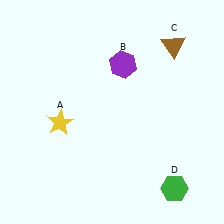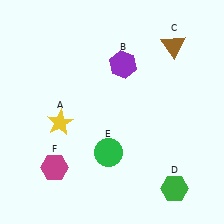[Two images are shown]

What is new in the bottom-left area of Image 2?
A green circle (E) was added in the bottom-left area of Image 2.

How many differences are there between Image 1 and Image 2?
There are 2 differences between the two images.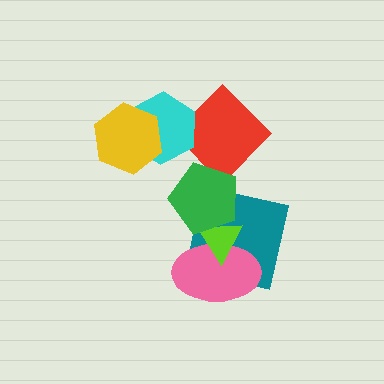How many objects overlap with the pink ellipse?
2 objects overlap with the pink ellipse.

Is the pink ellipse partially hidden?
Yes, it is partially covered by another shape.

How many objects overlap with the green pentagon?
3 objects overlap with the green pentagon.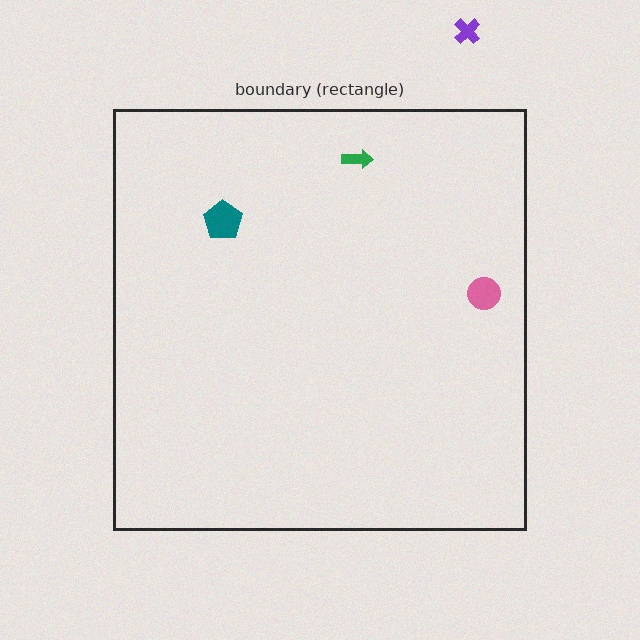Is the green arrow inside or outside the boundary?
Inside.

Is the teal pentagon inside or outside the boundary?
Inside.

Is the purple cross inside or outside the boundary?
Outside.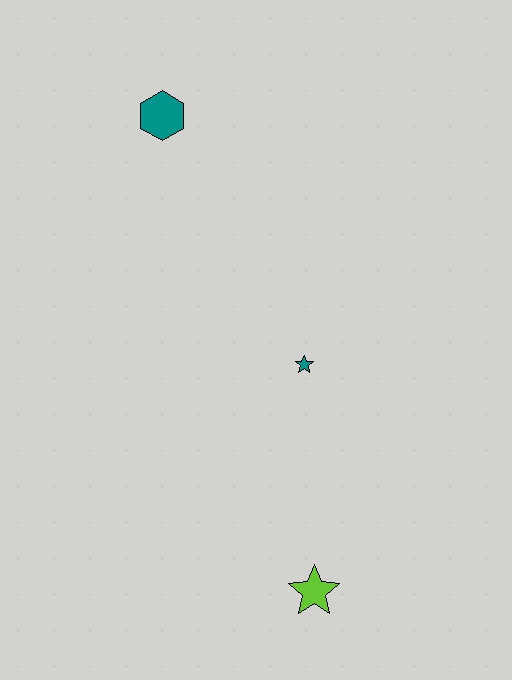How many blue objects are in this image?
There are no blue objects.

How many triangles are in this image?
There are no triangles.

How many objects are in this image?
There are 3 objects.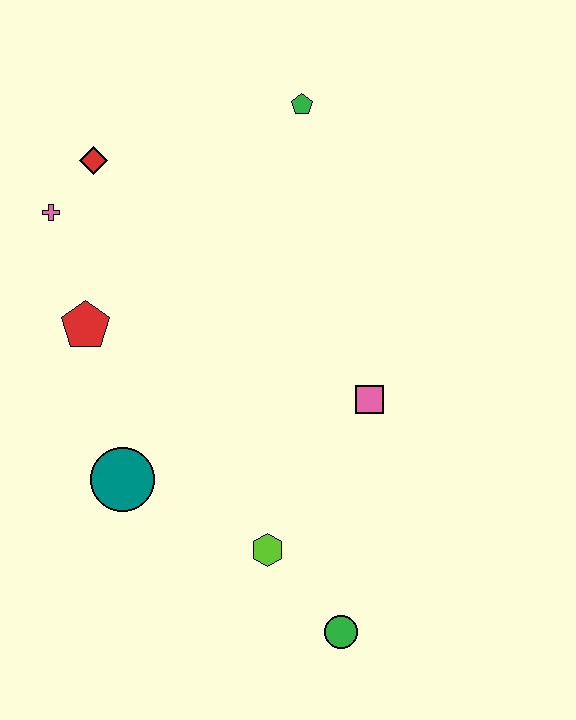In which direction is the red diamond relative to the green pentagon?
The red diamond is to the left of the green pentagon.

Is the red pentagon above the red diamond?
No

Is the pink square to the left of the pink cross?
No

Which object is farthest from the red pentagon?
The green circle is farthest from the red pentagon.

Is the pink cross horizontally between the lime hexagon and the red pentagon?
No